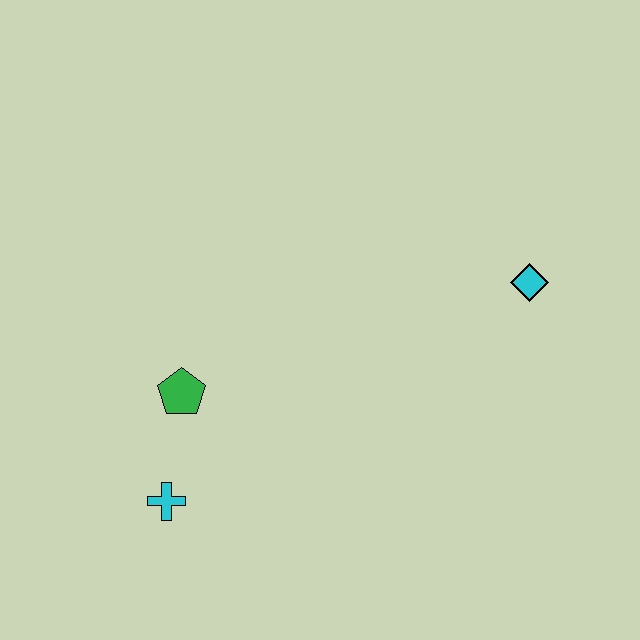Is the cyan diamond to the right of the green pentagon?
Yes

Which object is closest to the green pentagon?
The cyan cross is closest to the green pentagon.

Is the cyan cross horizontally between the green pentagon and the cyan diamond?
No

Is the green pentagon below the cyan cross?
No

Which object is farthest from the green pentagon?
The cyan diamond is farthest from the green pentagon.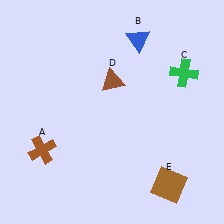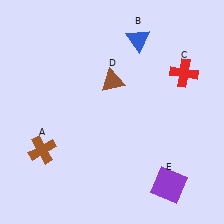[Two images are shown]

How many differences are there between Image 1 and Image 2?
There are 2 differences between the two images.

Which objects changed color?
C changed from green to red. E changed from brown to purple.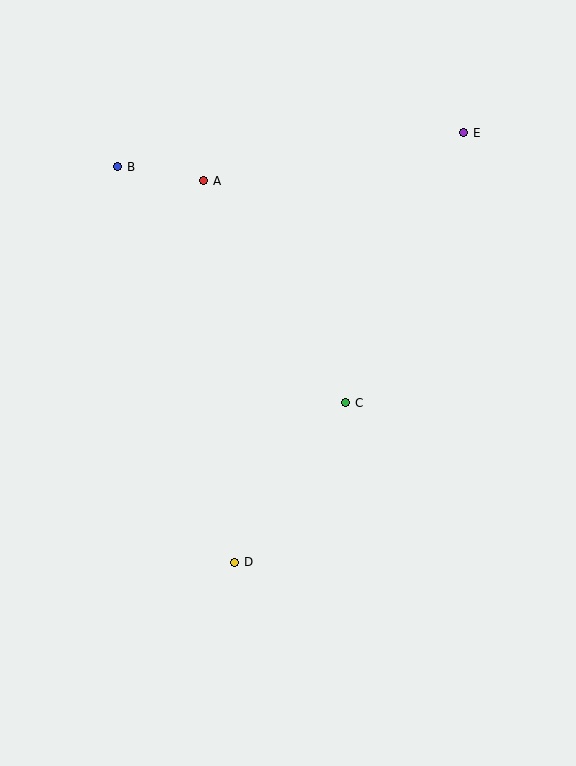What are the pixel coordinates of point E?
Point E is at (464, 133).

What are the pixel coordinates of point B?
Point B is at (118, 167).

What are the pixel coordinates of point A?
Point A is at (204, 181).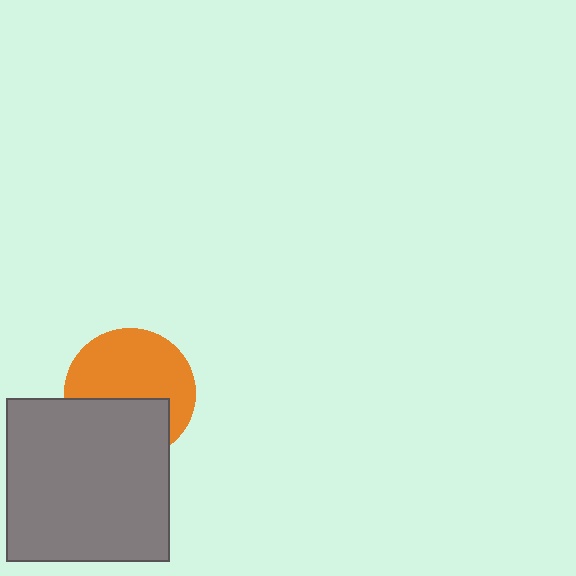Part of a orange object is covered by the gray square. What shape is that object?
It is a circle.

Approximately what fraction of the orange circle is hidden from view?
Roughly 40% of the orange circle is hidden behind the gray square.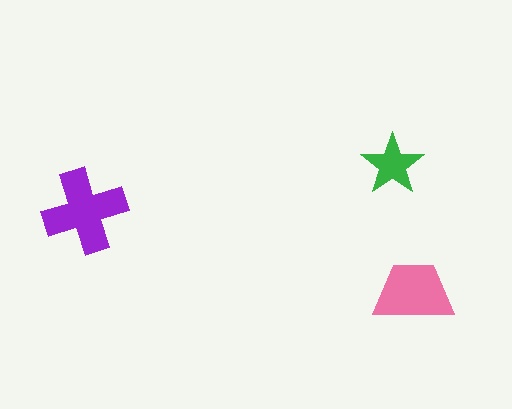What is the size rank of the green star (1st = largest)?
3rd.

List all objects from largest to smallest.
The purple cross, the pink trapezoid, the green star.